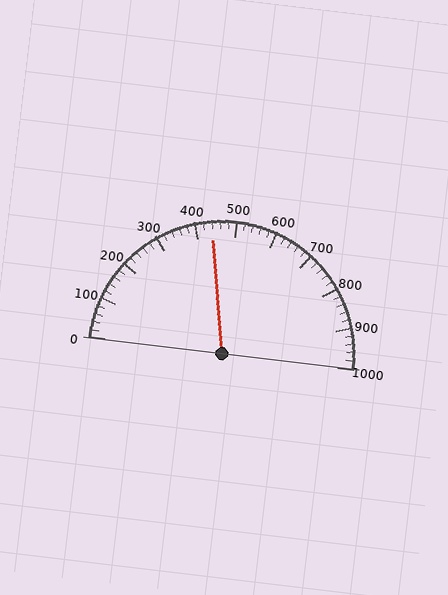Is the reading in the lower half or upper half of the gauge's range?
The reading is in the lower half of the range (0 to 1000).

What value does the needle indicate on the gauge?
The needle indicates approximately 440.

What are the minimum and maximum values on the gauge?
The gauge ranges from 0 to 1000.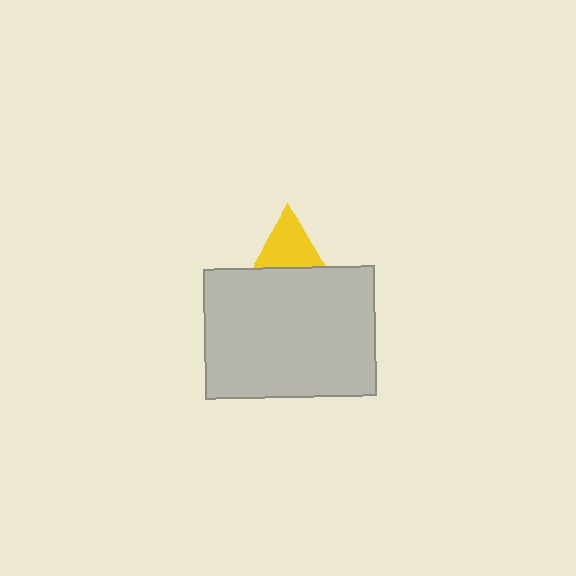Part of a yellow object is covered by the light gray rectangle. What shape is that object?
It is a triangle.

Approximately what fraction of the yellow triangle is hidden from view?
Roughly 44% of the yellow triangle is hidden behind the light gray rectangle.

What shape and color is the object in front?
The object in front is a light gray rectangle.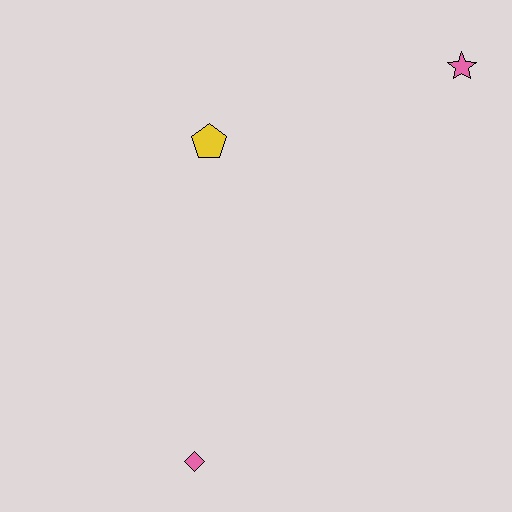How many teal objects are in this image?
There are no teal objects.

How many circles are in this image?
There are no circles.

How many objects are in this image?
There are 3 objects.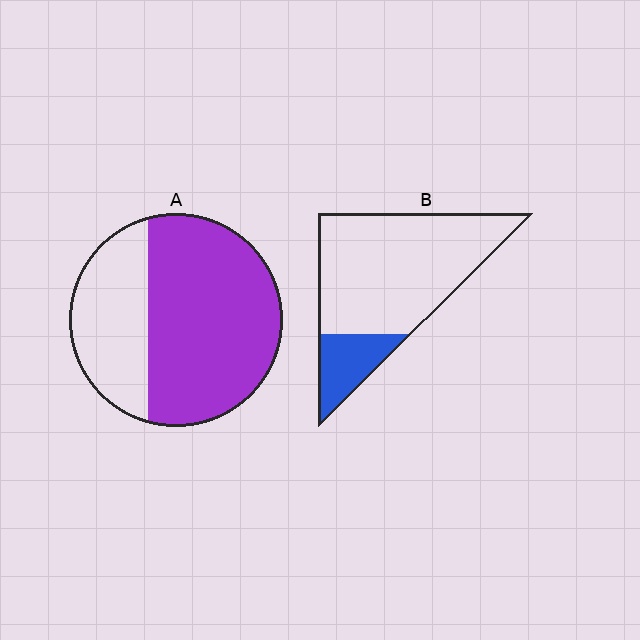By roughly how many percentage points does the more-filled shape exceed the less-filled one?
By roughly 50 percentage points (A over B).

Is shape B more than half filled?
No.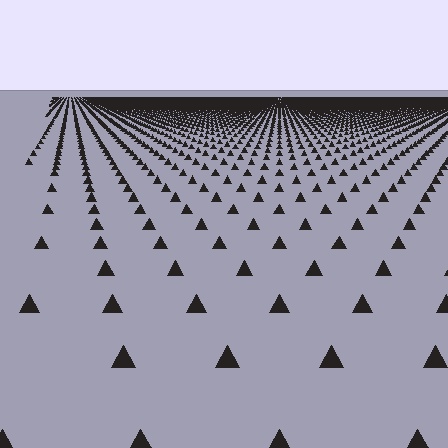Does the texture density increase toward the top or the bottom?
Density increases toward the top.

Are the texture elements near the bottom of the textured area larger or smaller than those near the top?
Larger. Near the bottom, elements are closer to the viewer and appear at a bigger on-screen size.